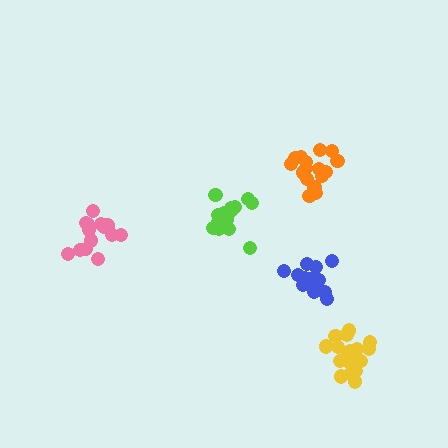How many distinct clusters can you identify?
There are 5 distinct clusters.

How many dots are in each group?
Group 1: 18 dots, Group 2: 13 dots, Group 3: 15 dots, Group 4: 16 dots, Group 5: 16 dots (78 total).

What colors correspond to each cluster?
The clusters are colored: yellow, blue, pink, orange, lime.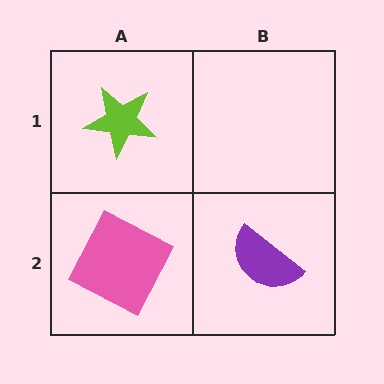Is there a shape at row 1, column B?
No, that cell is empty.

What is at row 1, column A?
A lime star.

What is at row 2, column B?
A purple semicircle.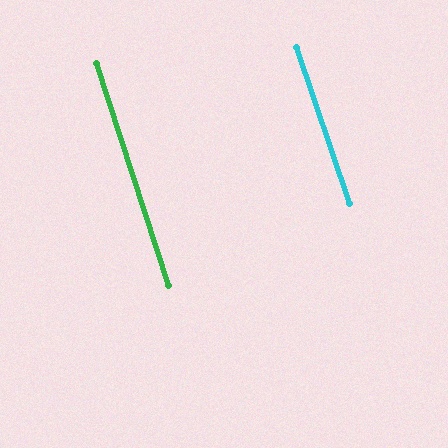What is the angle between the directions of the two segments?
Approximately 1 degree.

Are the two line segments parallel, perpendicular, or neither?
Parallel — their directions differ by only 0.6°.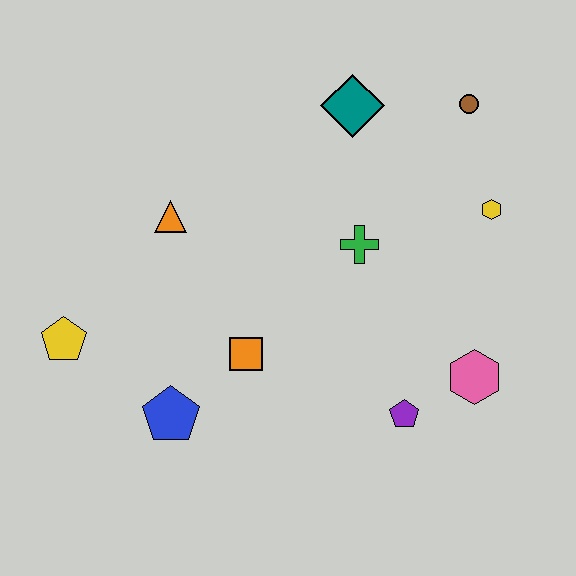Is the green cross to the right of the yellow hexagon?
No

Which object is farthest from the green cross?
The yellow pentagon is farthest from the green cross.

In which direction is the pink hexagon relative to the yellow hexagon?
The pink hexagon is below the yellow hexagon.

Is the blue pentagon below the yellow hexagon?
Yes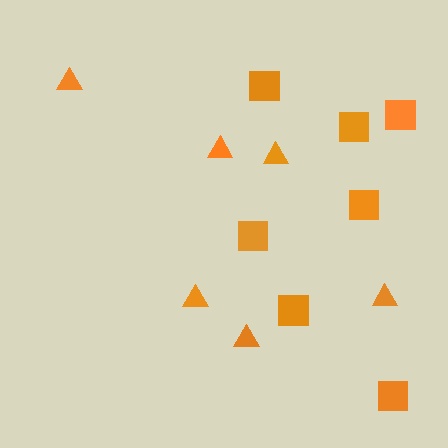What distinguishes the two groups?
There are 2 groups: one group of squares (7) and one group of triangles (6).